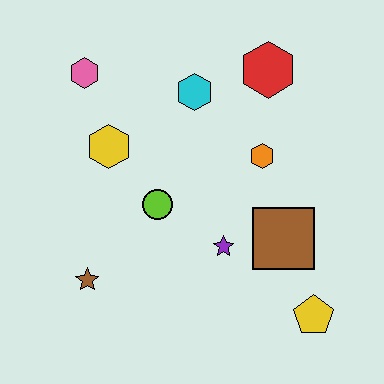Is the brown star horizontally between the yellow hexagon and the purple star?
No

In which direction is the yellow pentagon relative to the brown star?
The yellow pentagon is to the right of the brown star.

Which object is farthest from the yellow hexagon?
The yellow pentagon is farthest from the yellow hexagon.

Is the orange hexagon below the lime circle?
No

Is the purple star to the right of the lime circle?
Yes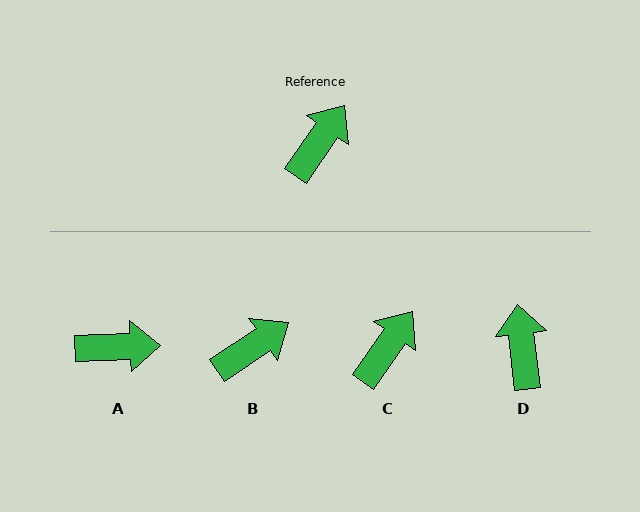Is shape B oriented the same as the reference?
No, it is off by about 21 degrees.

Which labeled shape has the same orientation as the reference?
C.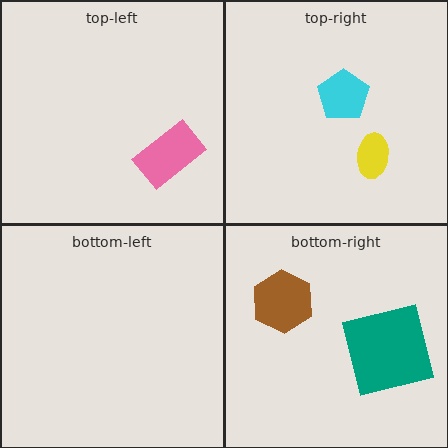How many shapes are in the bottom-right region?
2.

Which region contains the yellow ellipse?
The top-right region.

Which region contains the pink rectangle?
The top-left region.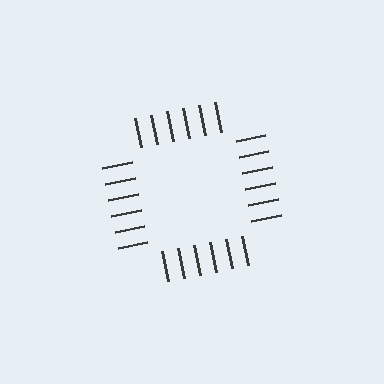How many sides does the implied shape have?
4 sides — the line-ends trace a square.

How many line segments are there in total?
24 — 6 along each of the 4 edges.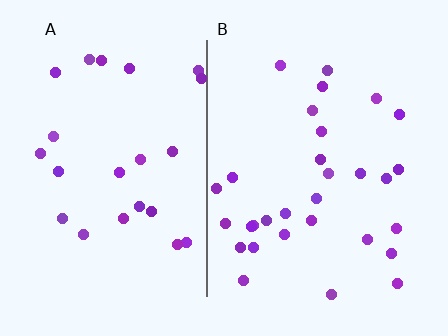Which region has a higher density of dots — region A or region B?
B (the right).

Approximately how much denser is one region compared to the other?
Approximately 1.3× — region B over region A.